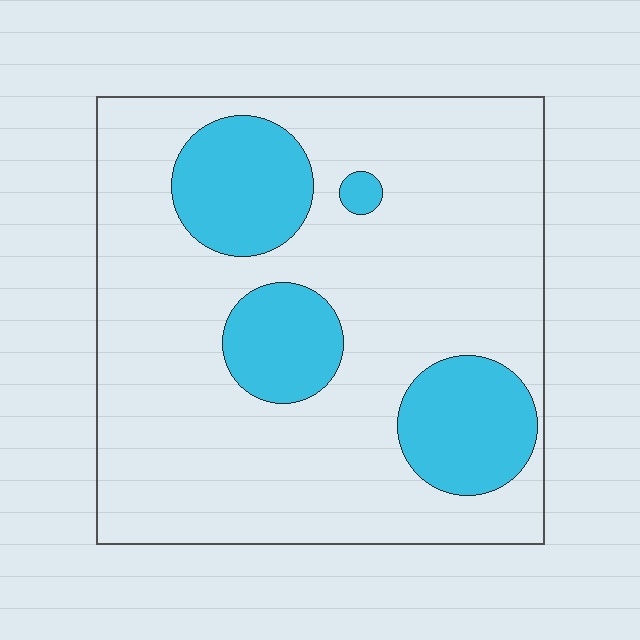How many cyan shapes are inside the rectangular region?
4.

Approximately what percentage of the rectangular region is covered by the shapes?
Approximately 20%.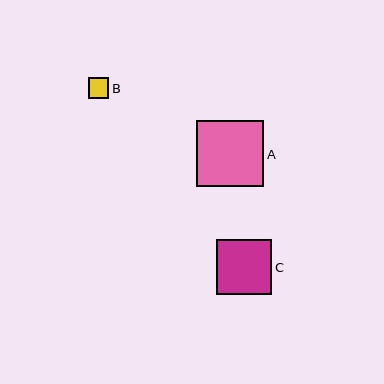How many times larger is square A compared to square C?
Square A is approximately 1.2 times the size of square C.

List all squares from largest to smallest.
From largest to smallest: A, C, B.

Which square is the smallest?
Square B is the smallest with a size of approximately 21 pixels.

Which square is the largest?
Square A is the largest with a size of approximately 67 pixels.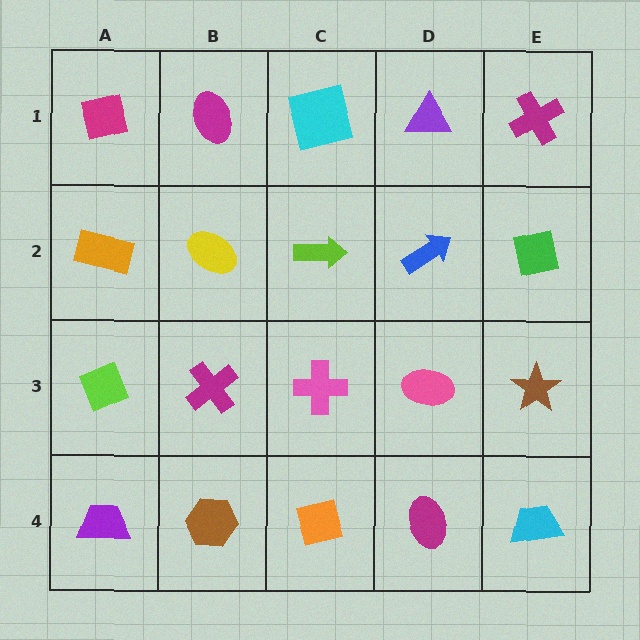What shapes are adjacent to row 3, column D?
A blue arrow (row 2, column D), a magenta ellipse (row 4, column D), a pink cross (row 3, column C), a brown star (row 3, column E).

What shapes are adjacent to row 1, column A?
An orange rectangle (row 2, column A), a magenta ellipse (row 1, column B).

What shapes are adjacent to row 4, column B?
A magenta cross (row 3, column B), a purple trapezoid (row 4, column A), an orange square (row 4, column C).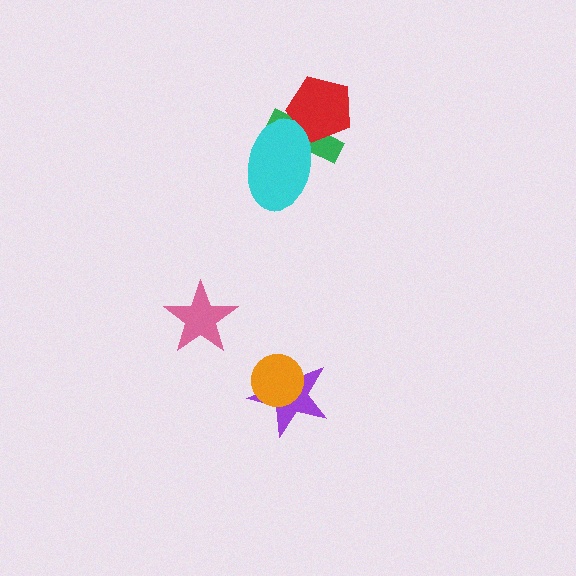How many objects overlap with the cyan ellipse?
2 objects overlap with the cyan ellipse.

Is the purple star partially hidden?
Yes, it is partially covered by another shape.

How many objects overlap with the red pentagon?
2 objects overlap with the red pentagon.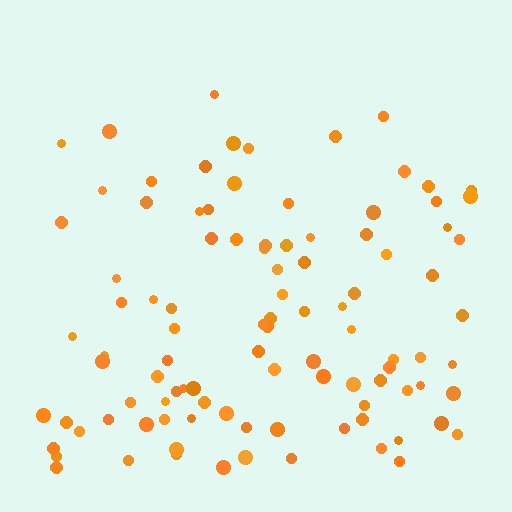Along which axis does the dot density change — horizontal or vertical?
Vertical.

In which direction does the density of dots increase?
From top to bottom, with the bottom side densest.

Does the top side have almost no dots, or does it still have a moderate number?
Still a moderate number, just noticeably fewer than the bottom.